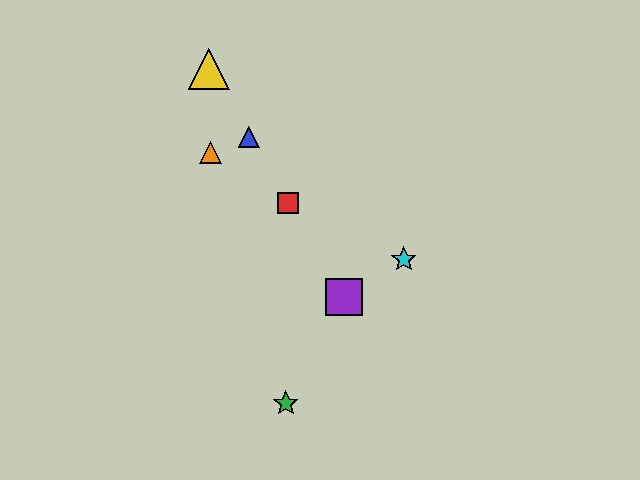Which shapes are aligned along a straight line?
The red square, the blue triangle, the yellow triangle, the purple square are aligned along a straight line.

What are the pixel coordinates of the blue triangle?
The blue triangle is at (249, 137).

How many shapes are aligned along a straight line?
4 shapes (the red square, the blue triangle, the yellow triangle, the purple square) are aligned along a straight line.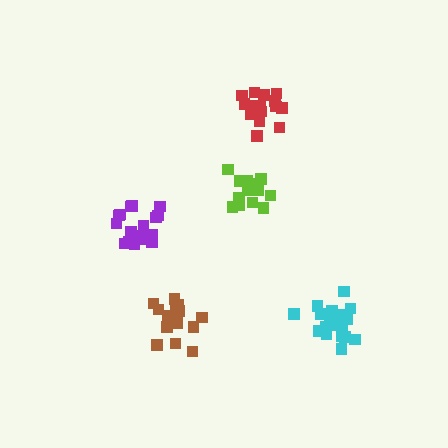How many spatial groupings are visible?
There are 5 spatial groupings.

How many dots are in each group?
Group 1: 15 dots, Group 2: 15 dots, Group 3: 20 dots, Group 4: 15 dots, Group 5: 20 dots (85 total).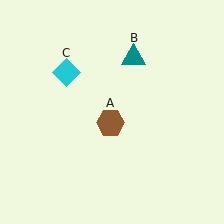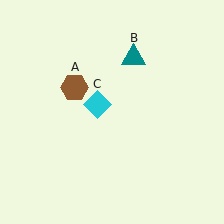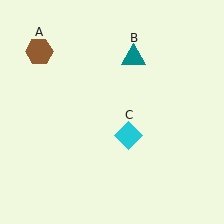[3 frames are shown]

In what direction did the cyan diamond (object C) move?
The cyan diamond (object C) moved down and to the right.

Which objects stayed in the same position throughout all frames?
Teal triangle (object B) remained stationary.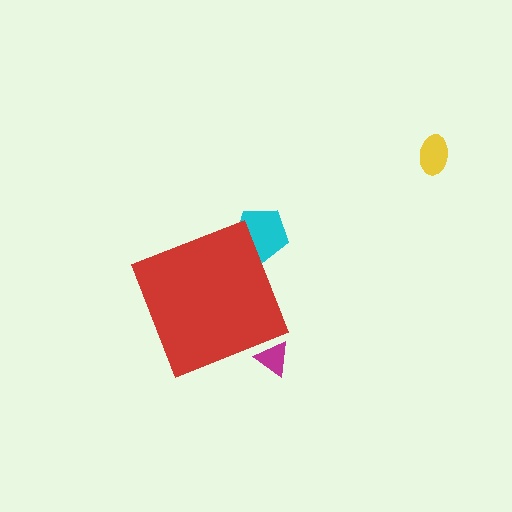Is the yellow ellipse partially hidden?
No, the yellow ellipse is fully visible.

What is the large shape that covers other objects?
A red diamond.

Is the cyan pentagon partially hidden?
Yes, the cyan pentagon is partially hidden behind the red diamond.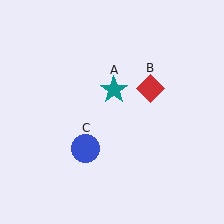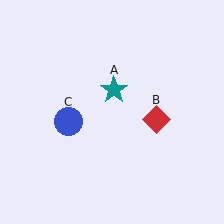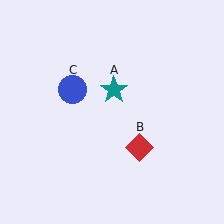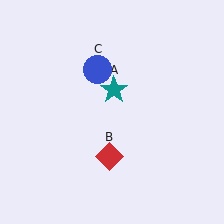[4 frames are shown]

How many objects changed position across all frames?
2 objects changed position: red diamond (object B), blue circle (object C).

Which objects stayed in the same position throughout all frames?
Teal star (object A) remained stationary.